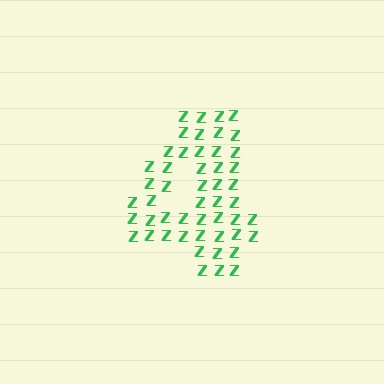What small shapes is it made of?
It is made of small letter Z's.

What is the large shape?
The large shape is the digit 4.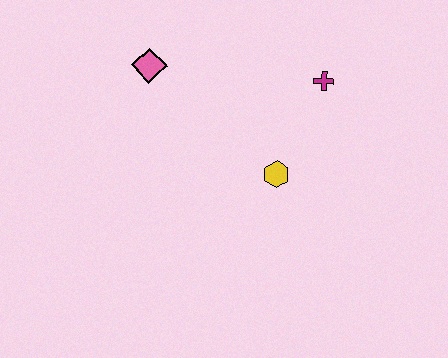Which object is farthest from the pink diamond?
The magenta cross is farthest from the pink diamond.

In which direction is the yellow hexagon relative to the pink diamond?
The yellow hexagon is to the right of the pink diamond.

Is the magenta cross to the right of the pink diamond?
Yes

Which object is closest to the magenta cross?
The yellow hexagon is closest to the magenta cross.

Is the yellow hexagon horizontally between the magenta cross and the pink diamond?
Yes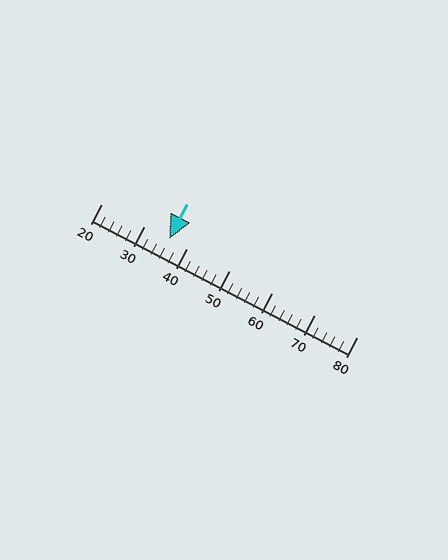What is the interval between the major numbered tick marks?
The major tick marks are spaced 10 units apart.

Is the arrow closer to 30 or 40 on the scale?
The arrow is closer to 40.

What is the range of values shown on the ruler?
The ruler shows values from 20 to 80.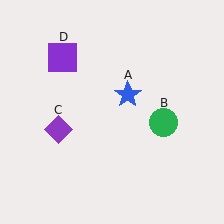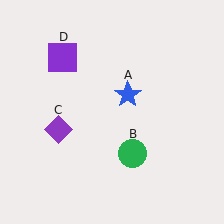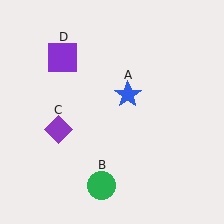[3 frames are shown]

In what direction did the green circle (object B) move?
The green circle (object B) moved down and to the left.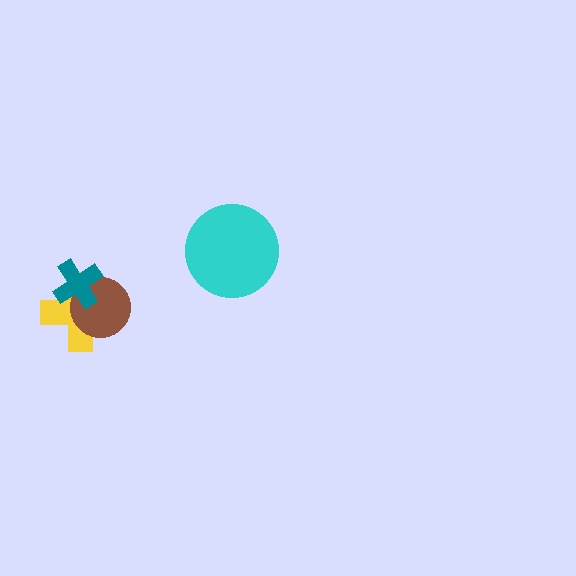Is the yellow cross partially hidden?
Yes, it is partially covered by another shape.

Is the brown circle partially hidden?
Yes, it is partially covered by another shape.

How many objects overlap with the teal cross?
2 objects overlap with the teal cross.